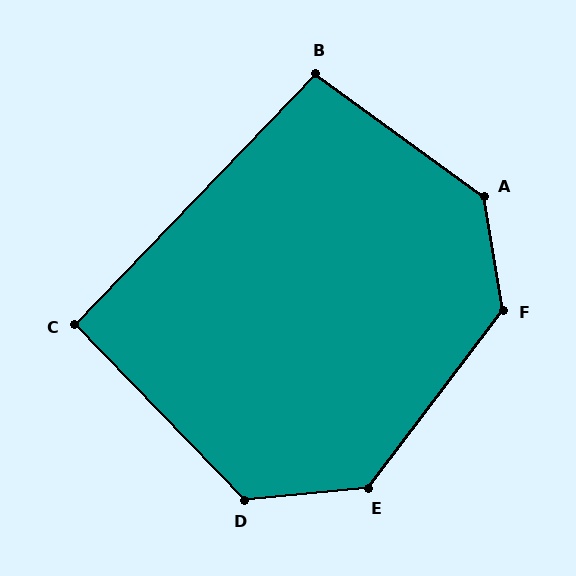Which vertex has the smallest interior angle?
C, at approximately 92 degrees.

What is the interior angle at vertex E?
Approximately 132 degrees (obtuse).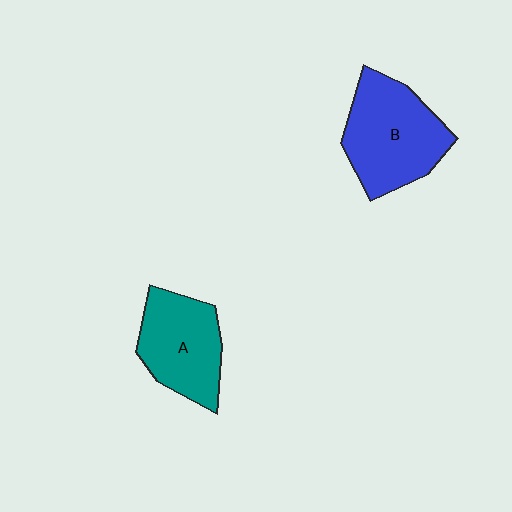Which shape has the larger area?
Shape B (blue).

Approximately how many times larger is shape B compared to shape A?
Approximately 1.2 times.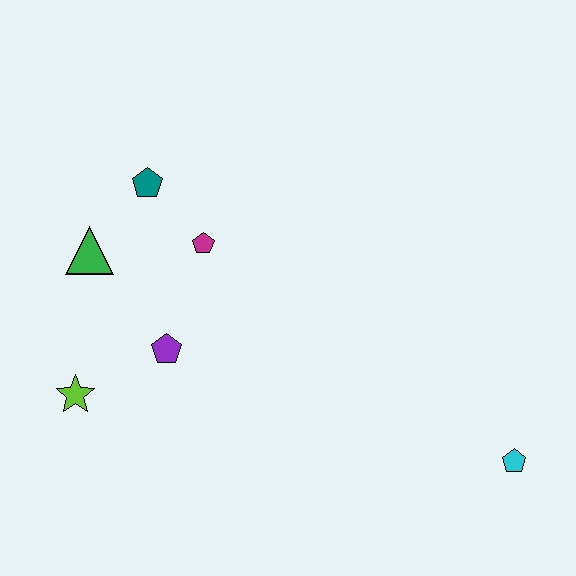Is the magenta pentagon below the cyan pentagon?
No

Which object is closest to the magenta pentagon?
The teal pentagon is closest to the magenta pentagon.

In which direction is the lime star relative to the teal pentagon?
The lime star is below the teal pentagon.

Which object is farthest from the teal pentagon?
The cyan pentagon is farthest from the teal pentagon.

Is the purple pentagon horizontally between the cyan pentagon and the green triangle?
Yes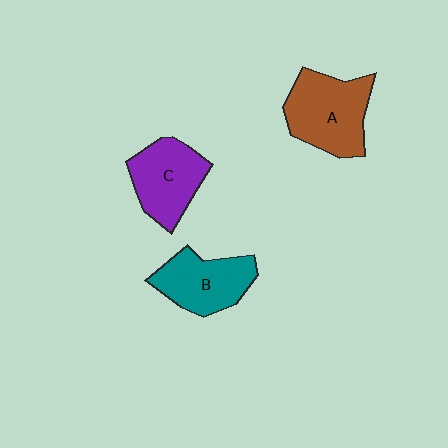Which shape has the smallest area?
Shape B (teal).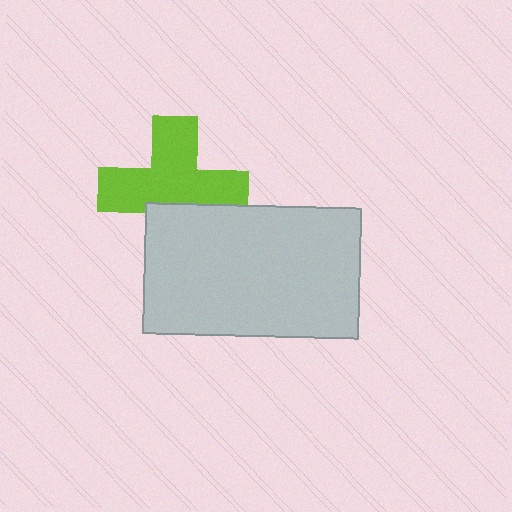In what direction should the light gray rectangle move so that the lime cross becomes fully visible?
The light gray rectangle should move down. That is the shortest direction to clear the overlap and leave the lime cross fully visible.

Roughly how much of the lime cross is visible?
Most of it is visible (roughly 70%).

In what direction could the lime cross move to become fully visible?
The lime cross could move up. That would shift it out from behind the light gray rectangle entirely.